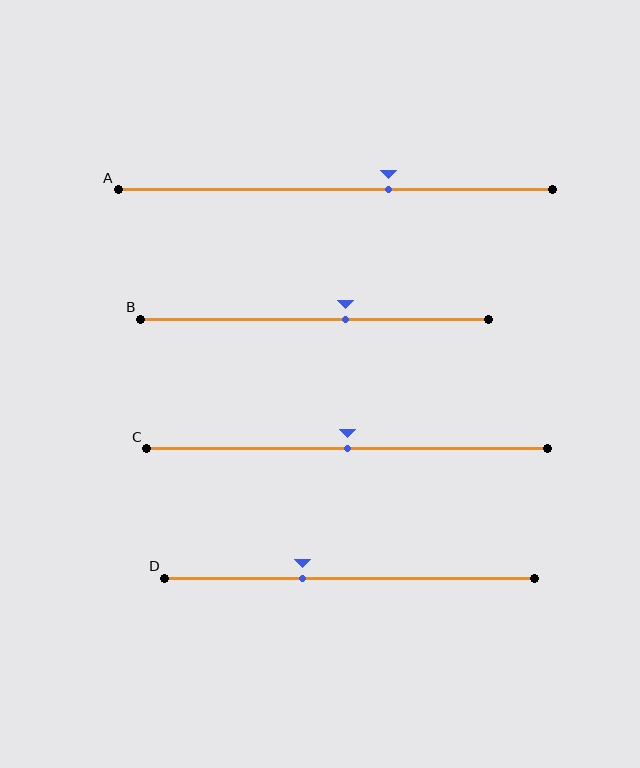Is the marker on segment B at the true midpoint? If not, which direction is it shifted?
No, the marker on segment B is shifted to the right by about 9% of the segment length.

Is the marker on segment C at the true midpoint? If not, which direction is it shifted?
Yes, the marker on segment C is at the true midpoint.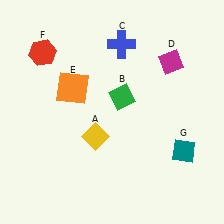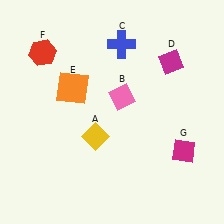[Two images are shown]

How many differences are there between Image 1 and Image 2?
There are 2 differences between the two images.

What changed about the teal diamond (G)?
In Image 1, G is teal. In Image 2, it changed to magenta.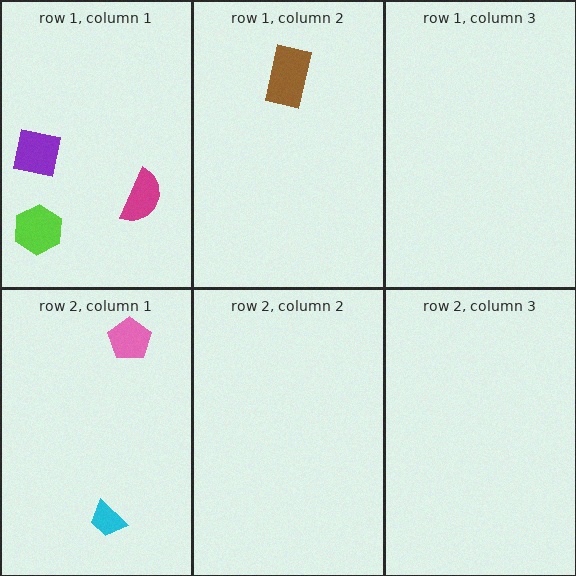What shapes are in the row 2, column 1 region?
The pink pentagon, the cyan trapezoid.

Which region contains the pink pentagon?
The row 2, column 1 region.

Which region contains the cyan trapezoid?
The row 2, column 1 region.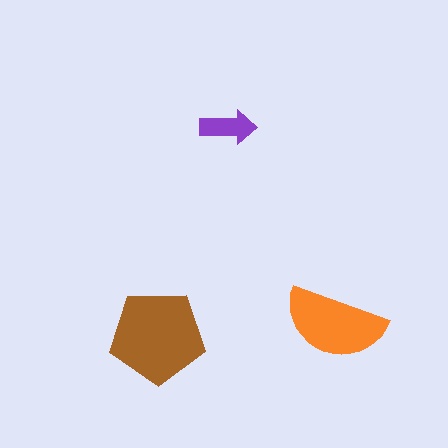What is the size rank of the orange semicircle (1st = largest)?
2nd.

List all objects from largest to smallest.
The brown pentagon, the orange semicircle, the purple arrow.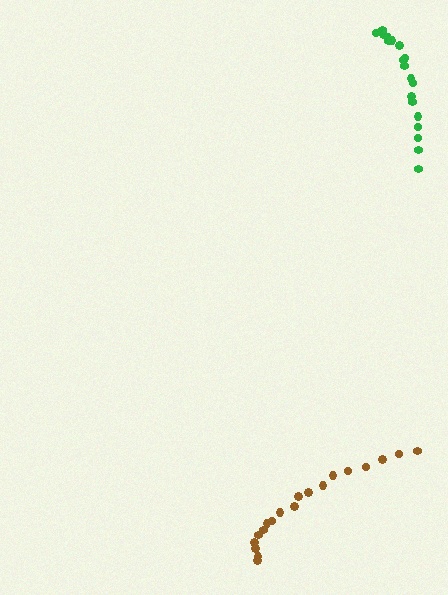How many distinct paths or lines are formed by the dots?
There are 2 distinct paths.